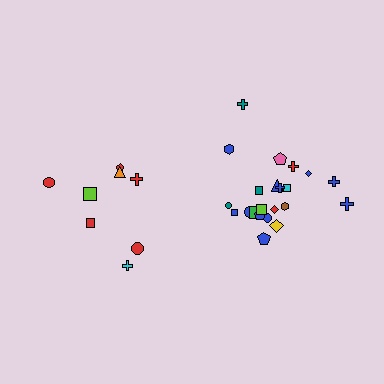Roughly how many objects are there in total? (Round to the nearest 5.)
Roughly 30 objects in total.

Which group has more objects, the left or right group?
The right group.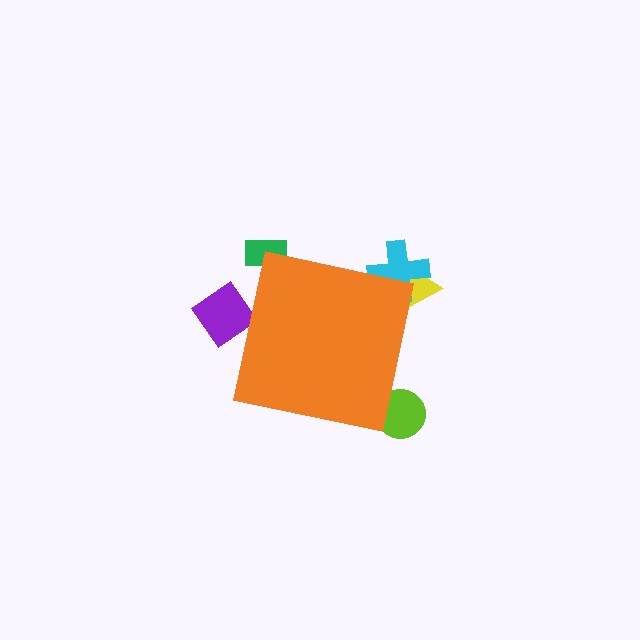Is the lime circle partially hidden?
Yes, the lime circle is partially hidden behind the orange square.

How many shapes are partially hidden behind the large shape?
5 shapes are partially hidden.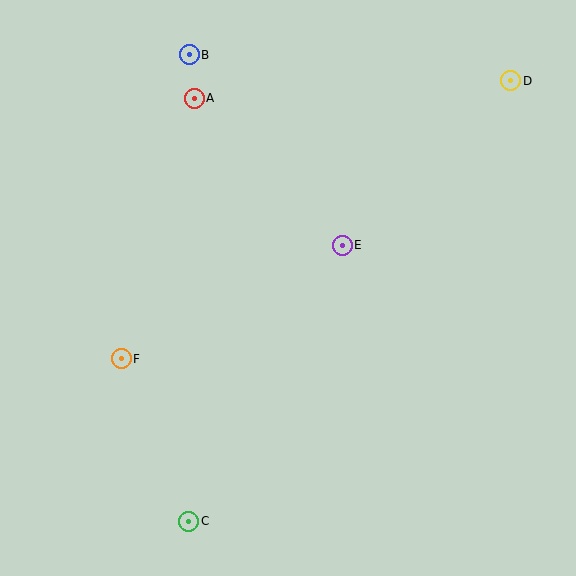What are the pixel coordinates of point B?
Point B is at (189, 55).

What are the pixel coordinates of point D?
Point D is at (511, 81).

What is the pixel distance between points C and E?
The distance between C and E is 316 pixels.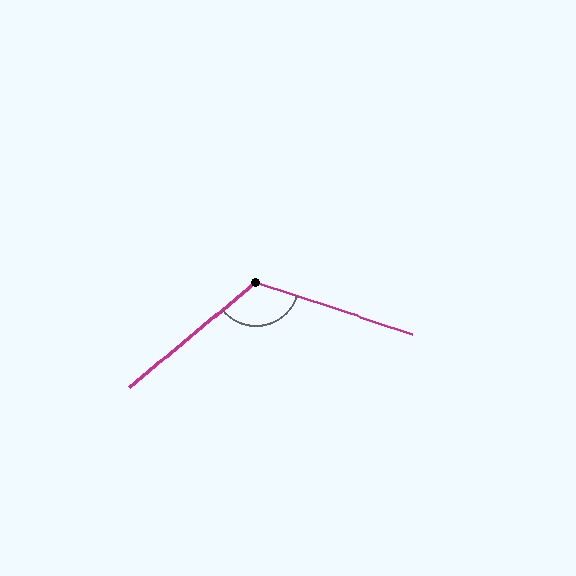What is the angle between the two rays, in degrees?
Approximately 122 degrees.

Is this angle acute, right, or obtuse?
It is obtuse.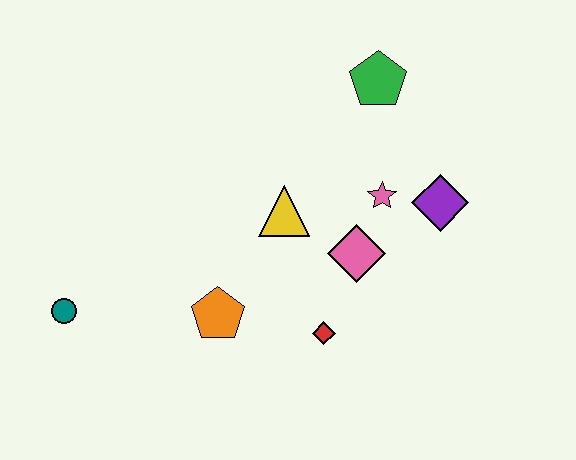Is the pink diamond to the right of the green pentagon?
No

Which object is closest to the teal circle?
The orange pentagon is closest to the teal circle.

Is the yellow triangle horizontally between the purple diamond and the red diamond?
No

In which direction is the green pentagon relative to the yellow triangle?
The green pentagon is above the yellow triangle.